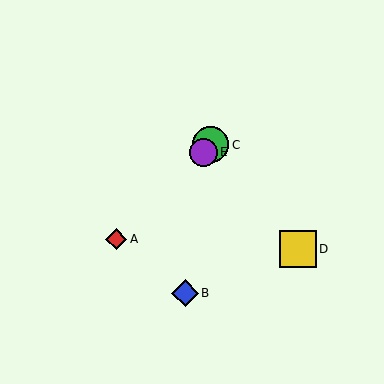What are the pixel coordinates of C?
Object C is at (211, 145).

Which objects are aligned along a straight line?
Objects A, C, E are aligned along a straight line.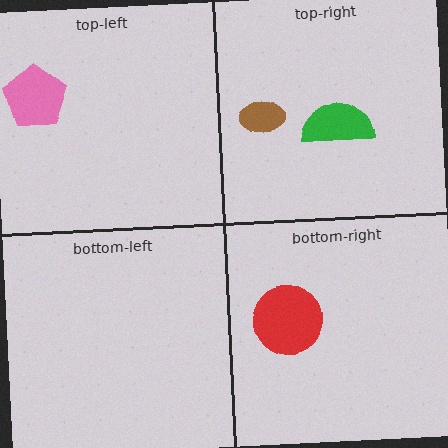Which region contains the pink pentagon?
The top-left region.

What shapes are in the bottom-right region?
The red circle.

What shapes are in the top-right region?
The green semicircle, the brown ellipse.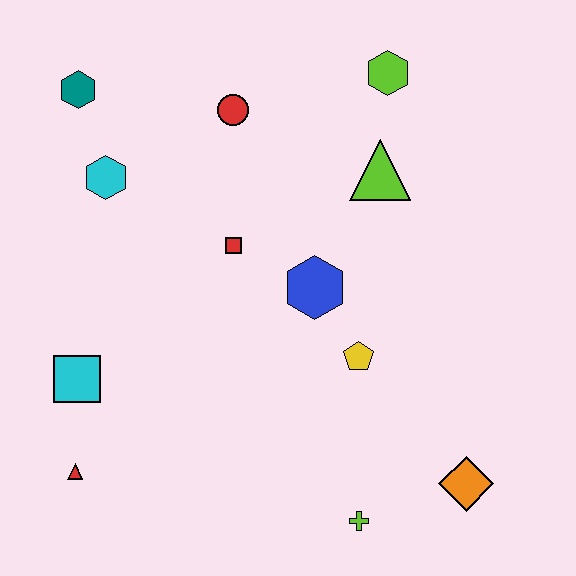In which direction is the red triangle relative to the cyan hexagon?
The red triangle is below the cyan hexagon.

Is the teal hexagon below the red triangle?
No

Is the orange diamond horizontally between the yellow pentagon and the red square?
No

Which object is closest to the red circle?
The red square is closest to the red circle.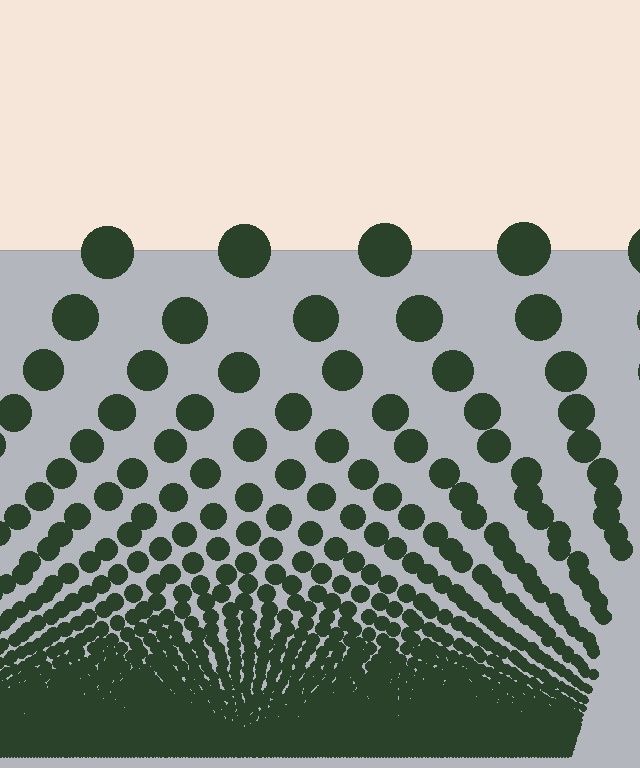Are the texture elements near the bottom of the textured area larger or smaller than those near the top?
Smaller. The gradient is inverted — elements near the bottom are smaller and denser.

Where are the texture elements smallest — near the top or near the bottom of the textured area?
Near the bottom.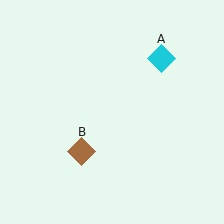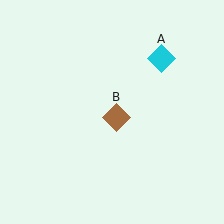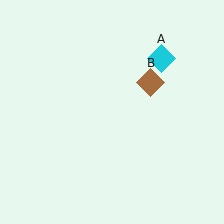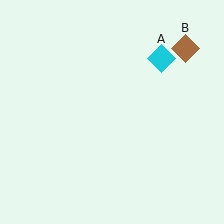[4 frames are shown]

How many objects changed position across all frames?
1 object changed position: brown diamond (object B).